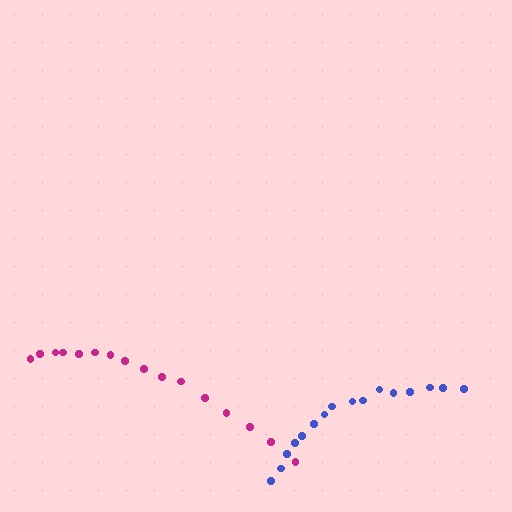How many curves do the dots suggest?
There are 2 distinct paths.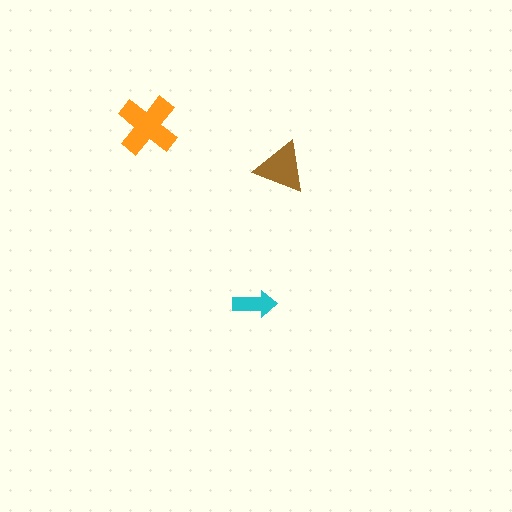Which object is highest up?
The orange cross is topmost.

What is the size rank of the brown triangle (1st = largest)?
2nd.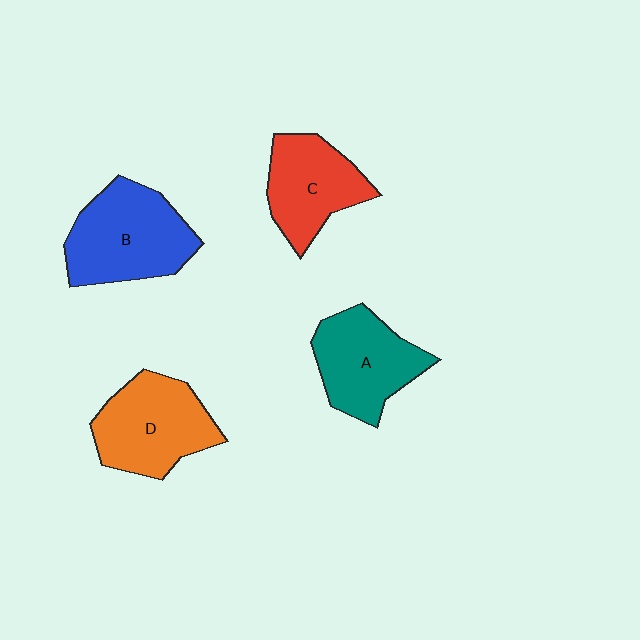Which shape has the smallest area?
Shape C (red).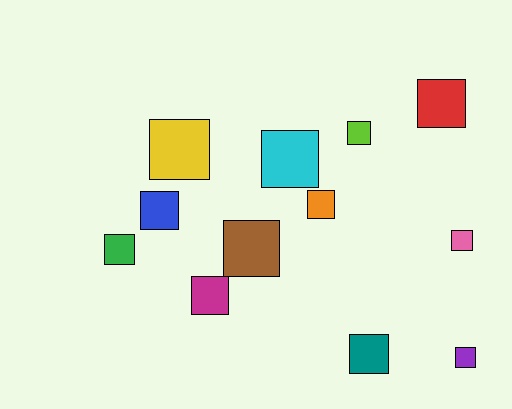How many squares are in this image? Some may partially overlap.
There are 12 squares.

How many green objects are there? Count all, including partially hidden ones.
There is 1 green object.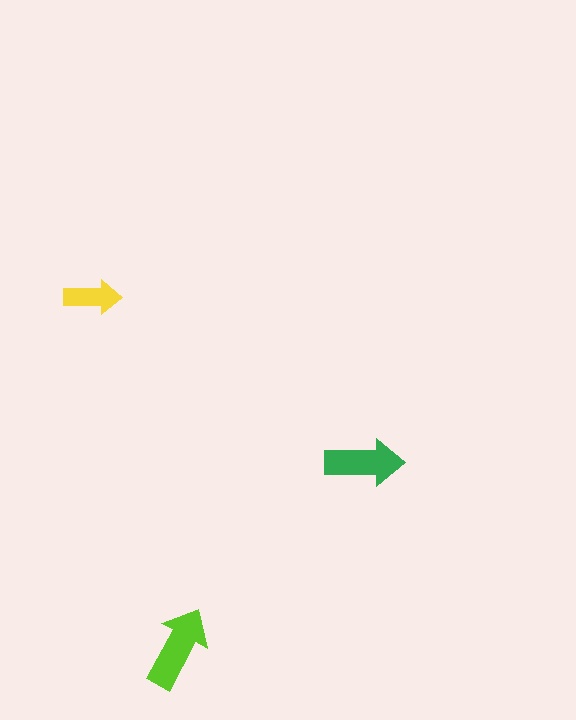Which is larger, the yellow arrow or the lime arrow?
The lime one.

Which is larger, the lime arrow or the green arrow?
The lime one.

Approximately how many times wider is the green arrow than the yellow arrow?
About 1.5 times wider.